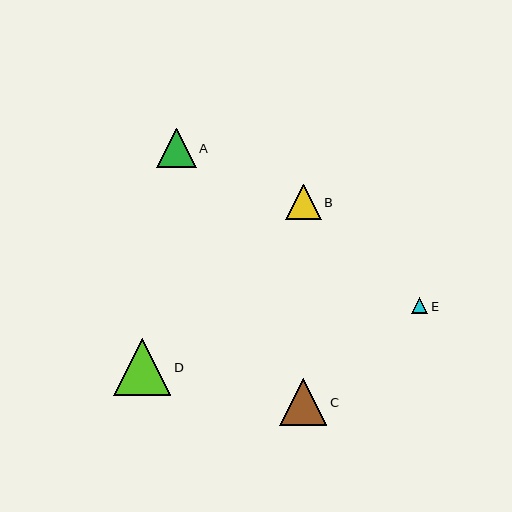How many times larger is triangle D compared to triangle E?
Triangle D is approximately 3.6 times the size of triangle E.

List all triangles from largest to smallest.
From largest to smallest: D, C, A, B, E.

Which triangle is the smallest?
Triangle E is the smallest with a size of approximately 16 pixels.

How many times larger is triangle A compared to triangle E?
Triangle A is approximately 2.5 times the size of triangle E.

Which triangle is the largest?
Triangle D is the largest with a size of approximately 57 pixels.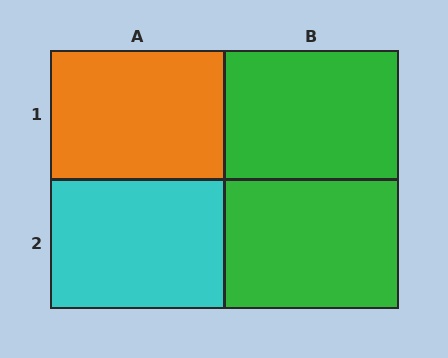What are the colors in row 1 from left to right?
Orange, green.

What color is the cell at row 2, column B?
Green.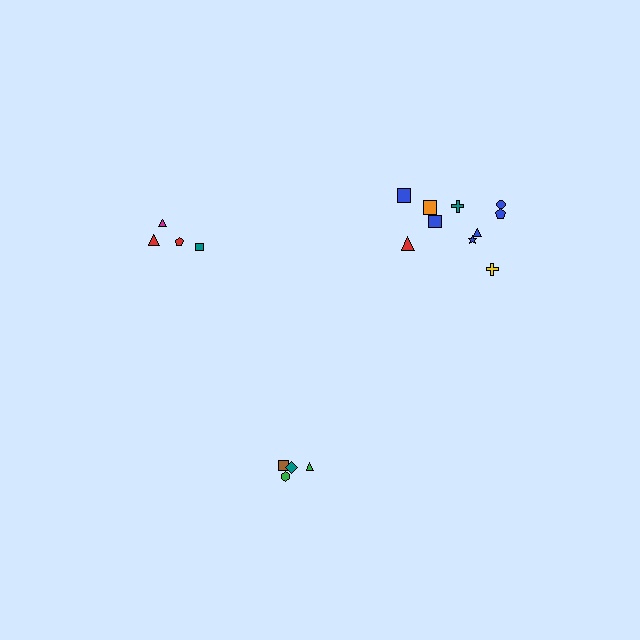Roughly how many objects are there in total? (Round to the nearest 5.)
Roughly 20 objects in total.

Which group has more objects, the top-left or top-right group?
The top-right group.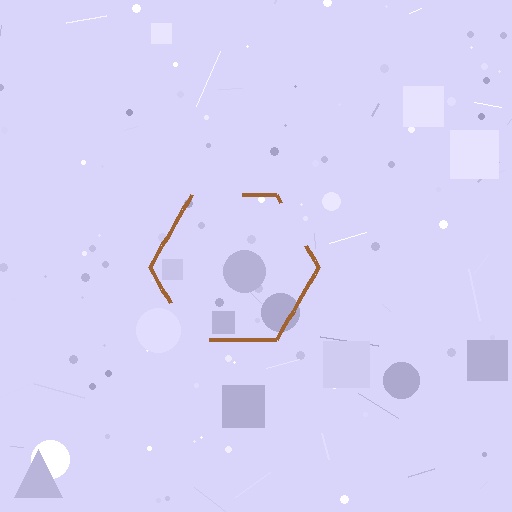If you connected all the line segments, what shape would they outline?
They would outline a hexagon.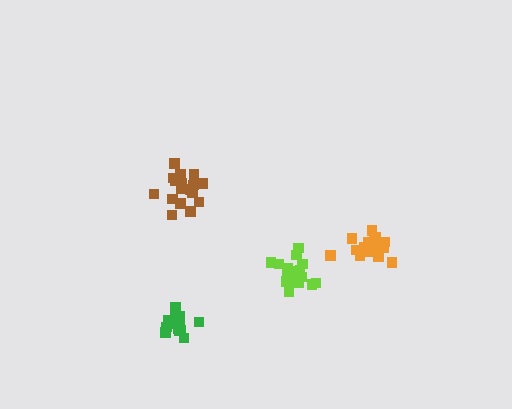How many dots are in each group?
Group 1: 20 dots, Group 2: 17 dots, Group 3: 15 dots, Group 4: 17 dots (69 total).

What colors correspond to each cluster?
The clusters are colored: orange, brown, green, lime.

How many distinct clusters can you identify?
There are 4 distinct clusters.